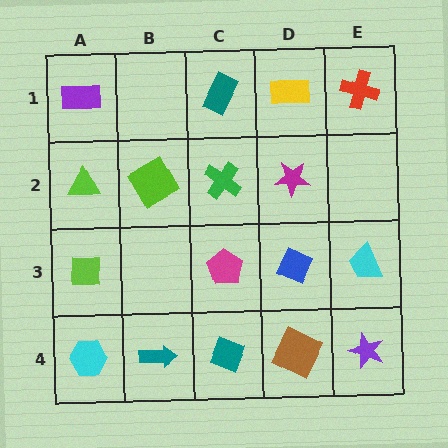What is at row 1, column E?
A red cross.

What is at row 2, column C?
A green cross.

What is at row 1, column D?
A yellow rectangle.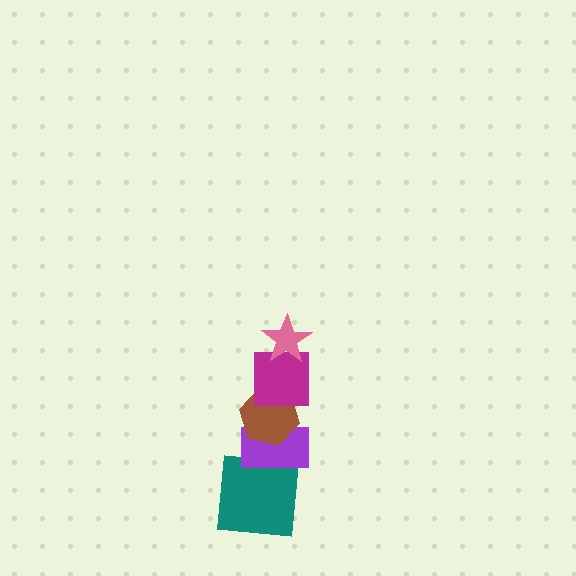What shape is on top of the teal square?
The purple rectangle is on top of the teal square.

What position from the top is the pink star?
The pink star is 1st from the top.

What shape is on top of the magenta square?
The pink star is on top of the magenta square.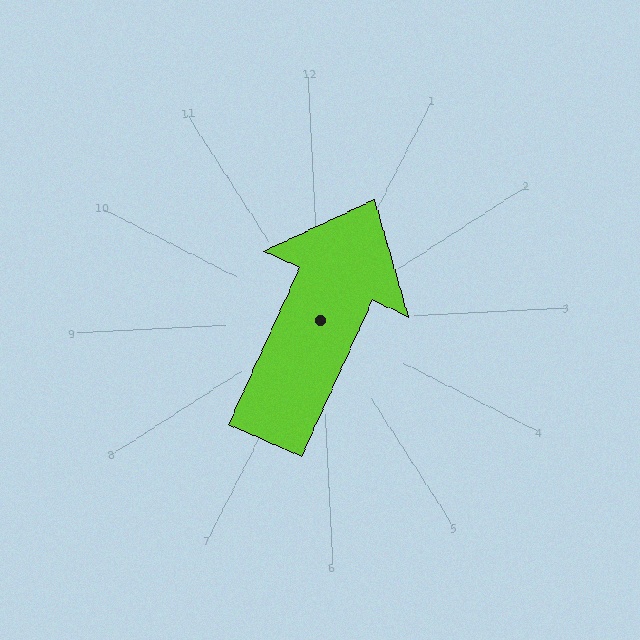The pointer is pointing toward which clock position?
Roughly 1 o'clock.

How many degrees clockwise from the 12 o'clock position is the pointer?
Approximately 27 degrees.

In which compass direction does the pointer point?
Northeast.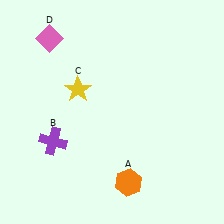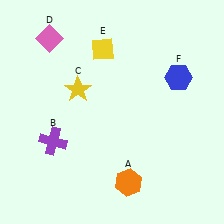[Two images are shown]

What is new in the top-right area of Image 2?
A blue hexagon (F) was added in the top-right area of Image 2.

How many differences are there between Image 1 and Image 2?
There are 2 differences between the two images.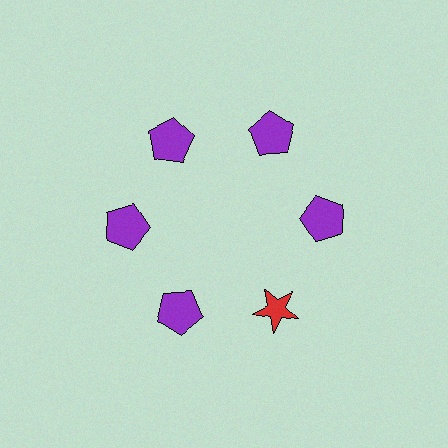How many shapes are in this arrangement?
There are 6 shapes arranged in a ring pattern.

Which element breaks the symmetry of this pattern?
The red star at roughly the 5 o'clock position breaks the symmetry. All other shapes are purple pentagons.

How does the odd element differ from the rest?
It differs in both color (red instead of purple) and shape (star instead of pentagon).